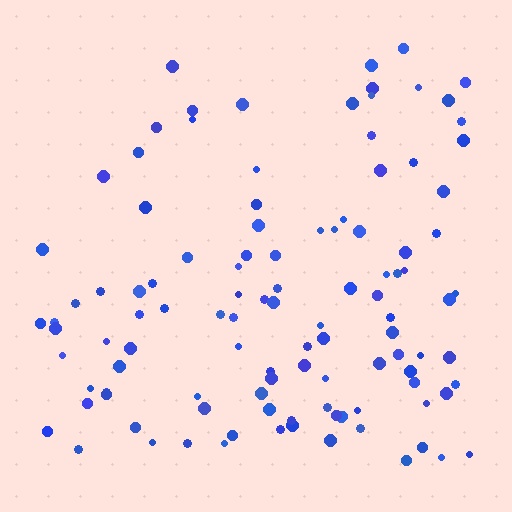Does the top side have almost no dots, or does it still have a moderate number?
Still a moderate number, just noticeably fewer than the bottom.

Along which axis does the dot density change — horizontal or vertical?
Vertical.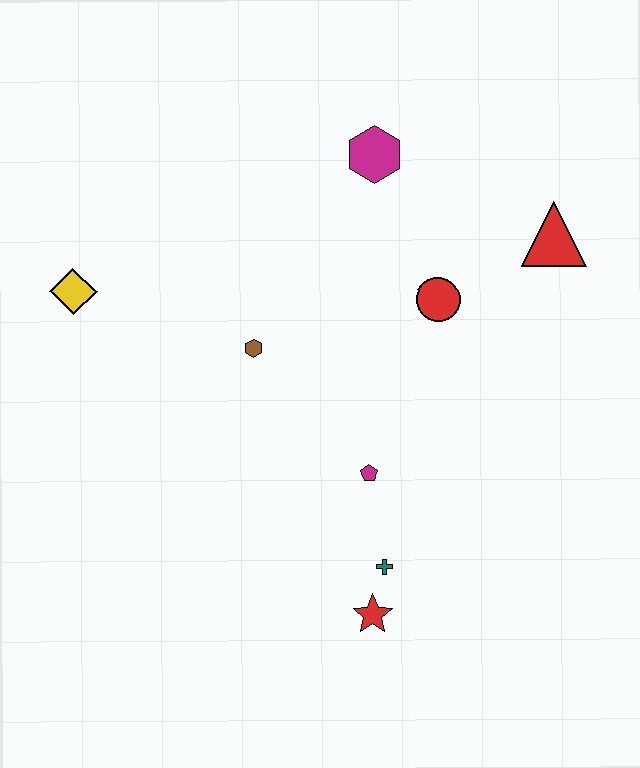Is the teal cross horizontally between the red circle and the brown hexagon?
Yes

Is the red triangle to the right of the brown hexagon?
Yes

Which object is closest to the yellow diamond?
The brown hexagon is closest to the yellow diamond.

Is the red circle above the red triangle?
No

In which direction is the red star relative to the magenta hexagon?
The red star is below the magenta hexagon.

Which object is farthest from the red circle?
The yellow diamond is farthest from the red circle.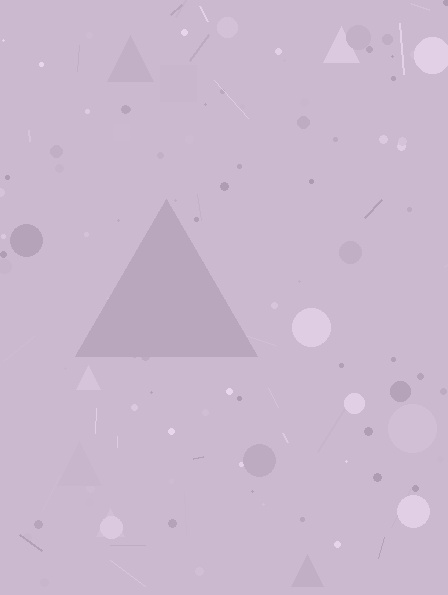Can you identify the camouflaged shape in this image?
The camouflaged shape is a triangle.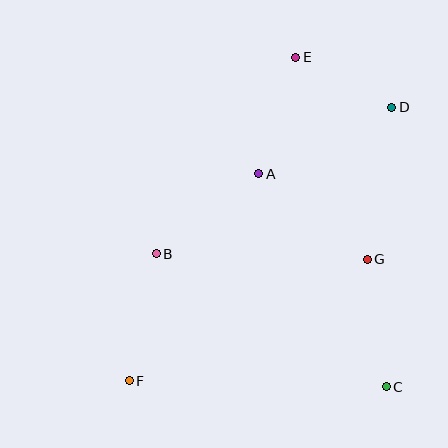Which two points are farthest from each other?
Points D and F are farthest from each other.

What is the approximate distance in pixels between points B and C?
The distance between B and C is approximately 266 pixels.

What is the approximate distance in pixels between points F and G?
The distance between F and G is approximately 267 pixels.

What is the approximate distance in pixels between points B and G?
The distance between B and G is approximately 211 pixels.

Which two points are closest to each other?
Points D and E are closest to each other.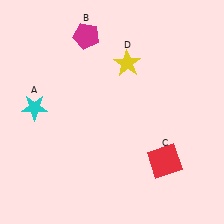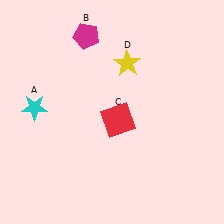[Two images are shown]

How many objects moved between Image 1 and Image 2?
1 object moved between the two images.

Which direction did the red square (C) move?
The red square (C) moved left.